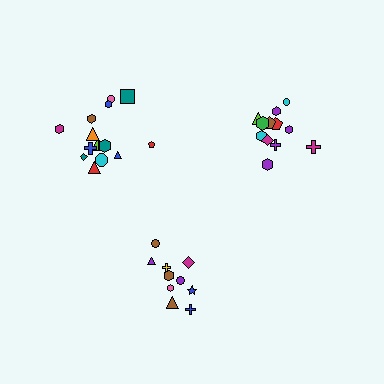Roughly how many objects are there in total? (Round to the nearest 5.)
Roughly 35 objects in total.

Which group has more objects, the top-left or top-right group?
The top-left group.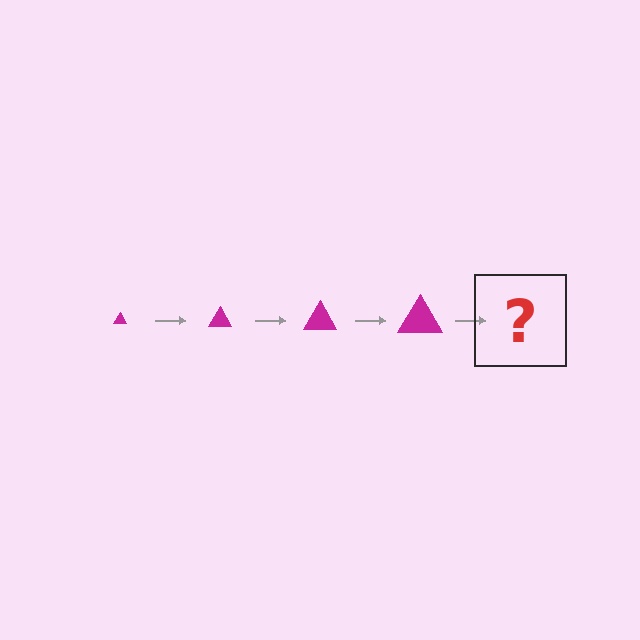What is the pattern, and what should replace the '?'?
The pattern is that the triangle gets progressively larger each step. The '?' should be a magenta triangle, larger than the previous one.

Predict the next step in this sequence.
The next step is a magenta triangle, larger than the previous one.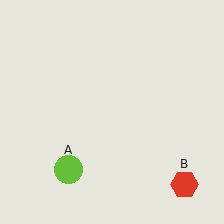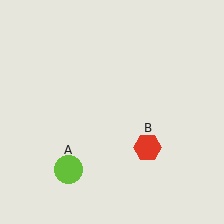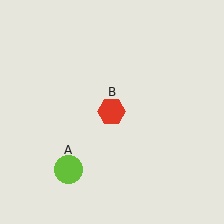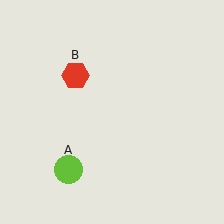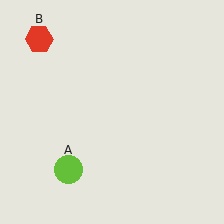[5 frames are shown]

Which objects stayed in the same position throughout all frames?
Lime circle (object A) remained stationary.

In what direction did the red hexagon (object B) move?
The red hexagon (object B) moved up and to the left.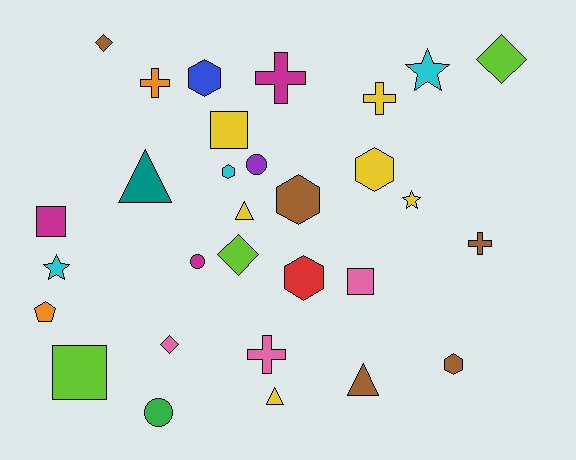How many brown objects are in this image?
There are 5 brown objects.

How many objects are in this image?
There are 30 objects.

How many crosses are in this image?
There are 5 crosses.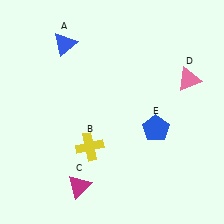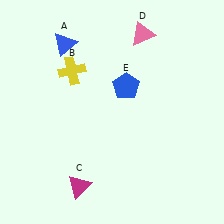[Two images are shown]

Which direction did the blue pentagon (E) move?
The blue pentagon (E) moved up.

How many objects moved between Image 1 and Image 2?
3 objects moved between the two images.